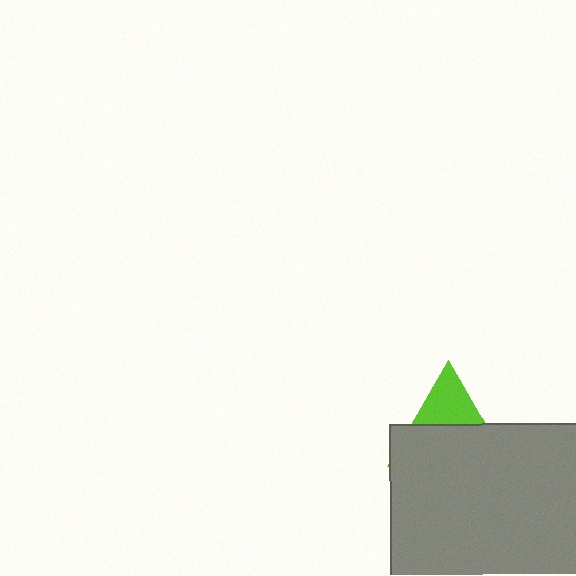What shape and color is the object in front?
The object in front is a gray rectangle.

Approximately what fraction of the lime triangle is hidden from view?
Roughly 63% of the lime triangle is hidden behind the gray rectangle.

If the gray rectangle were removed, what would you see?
You would see the complete lime triangle.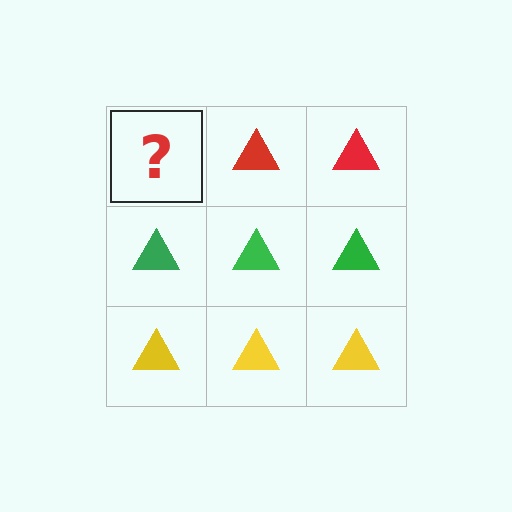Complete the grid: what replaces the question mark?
The question mark should be replaced with a red triangle.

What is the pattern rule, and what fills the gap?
The rule is that each row has a consistent color. The gap should be filled with a red triangle.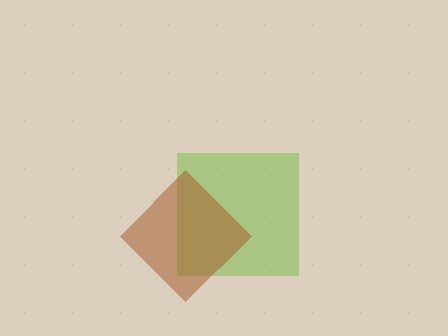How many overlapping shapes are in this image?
There are 2 overlapping shapes in the image.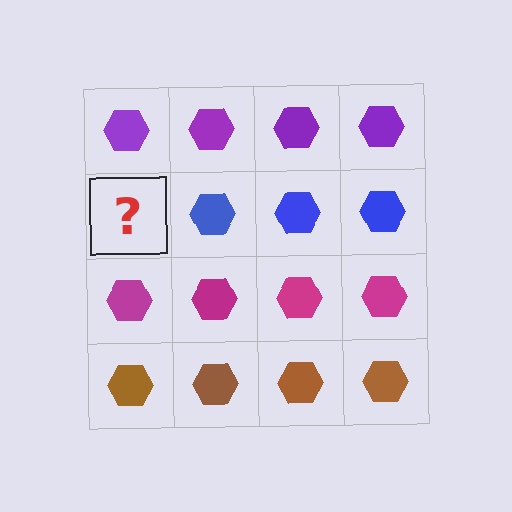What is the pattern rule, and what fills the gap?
The rule is that each row has a consistent color. The gap should be filled with a blue hexagon.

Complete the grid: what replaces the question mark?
The question mark should be replaced with a blue hexagon.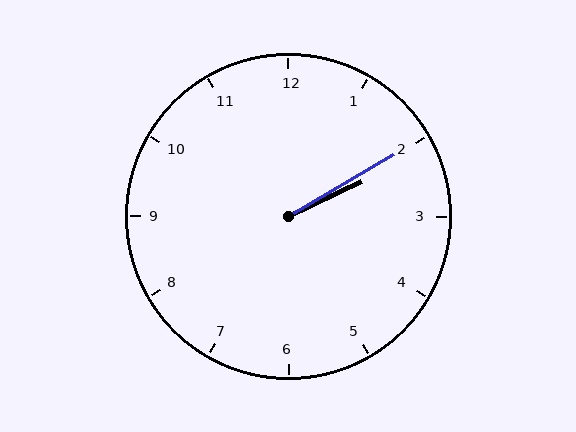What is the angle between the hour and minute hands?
Approximately 5 degrees.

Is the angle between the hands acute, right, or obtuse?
It is acute.